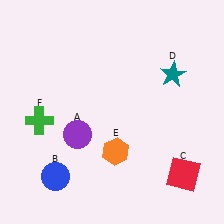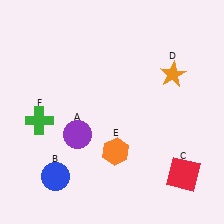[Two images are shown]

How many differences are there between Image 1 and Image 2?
There is 1 difference between the two images.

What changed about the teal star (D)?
In Image 1, D is teal. In Image 2, it changed to orange.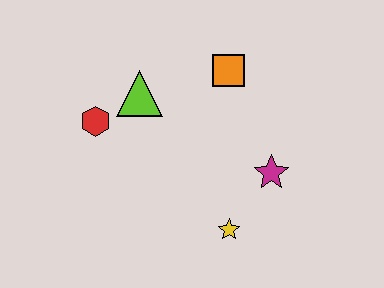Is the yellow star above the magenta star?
No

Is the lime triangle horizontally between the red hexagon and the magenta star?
Yes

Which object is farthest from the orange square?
The yellow star is farthest from the orange square.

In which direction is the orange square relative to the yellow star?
The orange square is above the yellow star.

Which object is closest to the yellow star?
The magenta star is closest to the yellow star.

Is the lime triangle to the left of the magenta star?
Yes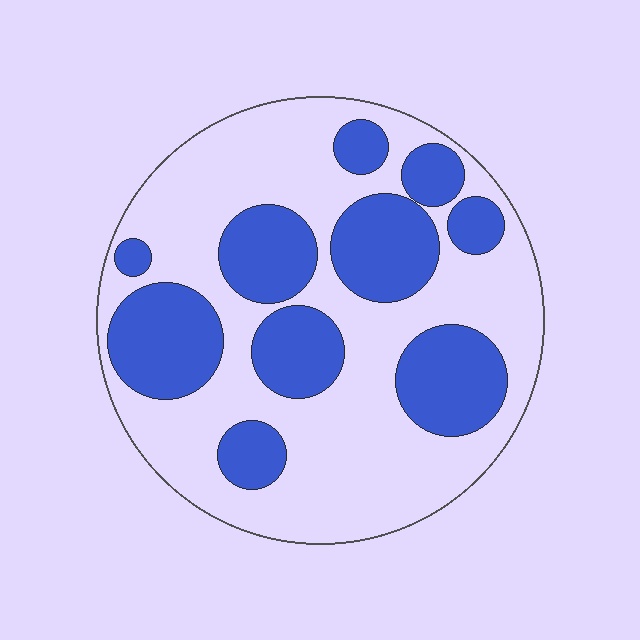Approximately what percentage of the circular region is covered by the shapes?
Approximately 35%.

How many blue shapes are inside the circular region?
10.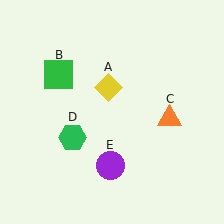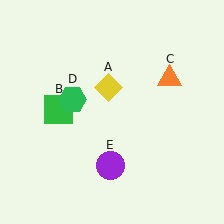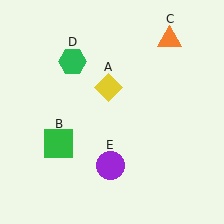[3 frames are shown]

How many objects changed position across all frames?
3 objects changed position: green square (object B), orange triangle (object C), green hexagon (object D).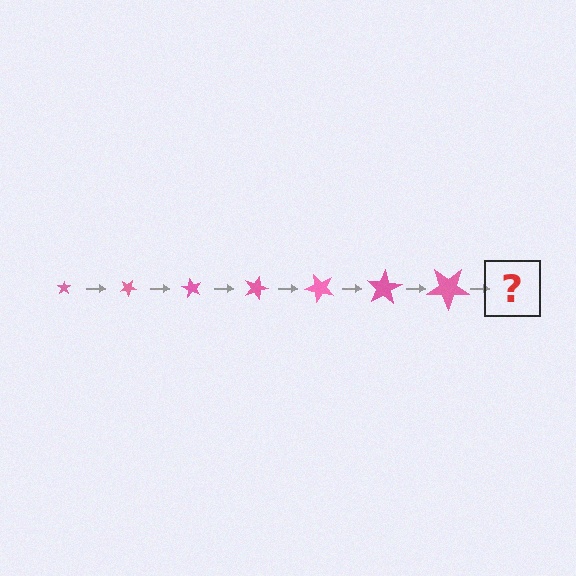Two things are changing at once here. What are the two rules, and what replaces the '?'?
The two rules are that the star grows larger each step and it rotates 30 degrees each step. The '?' should be a star, larger than the previous one and rotated 210 degrees from the start.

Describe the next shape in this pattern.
It should be a star, larger than the previous one and rotated 210 degrees from the start.